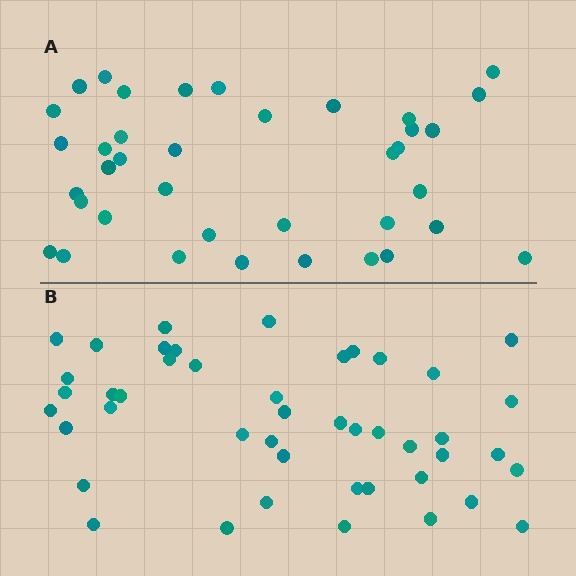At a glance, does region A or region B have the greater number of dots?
Region B (the bottom region) has more dots.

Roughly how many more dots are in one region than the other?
Region B has roughly 8 or so more dots than region A.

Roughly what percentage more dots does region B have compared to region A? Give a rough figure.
About 20% more.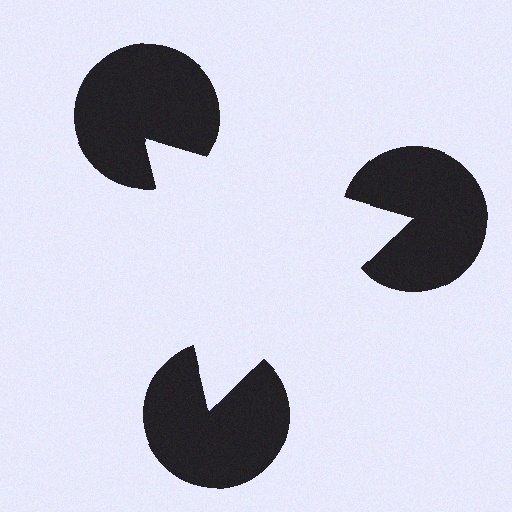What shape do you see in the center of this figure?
An illusory triangle — its edges are inferred from the aligned wedge cuts in the pac-man discs, not physically drawn.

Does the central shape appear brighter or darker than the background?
It typically appears slightly brighter than the background, even though no actual brightness change is drawn.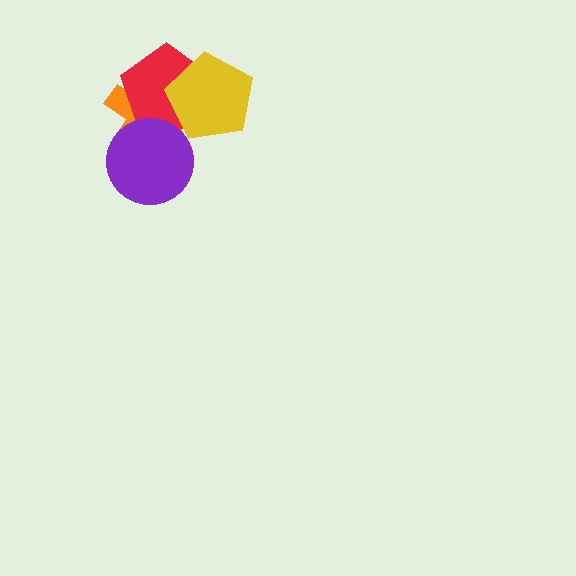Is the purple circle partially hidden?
No, no other shape covers it.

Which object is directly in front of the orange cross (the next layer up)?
The red pentagon is directly in front of the orange cross.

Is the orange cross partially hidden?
Yes, it is partially covered by another shape.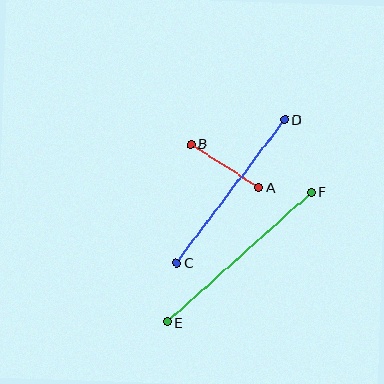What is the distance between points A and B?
The distance is approximately 81 pixels.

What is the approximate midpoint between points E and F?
The midpoint is at approximately (239, 257) pixels.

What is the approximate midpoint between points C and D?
The midpoint is at approximately (230, 191) pixels.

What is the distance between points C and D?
The distance is approximately 180 pixels.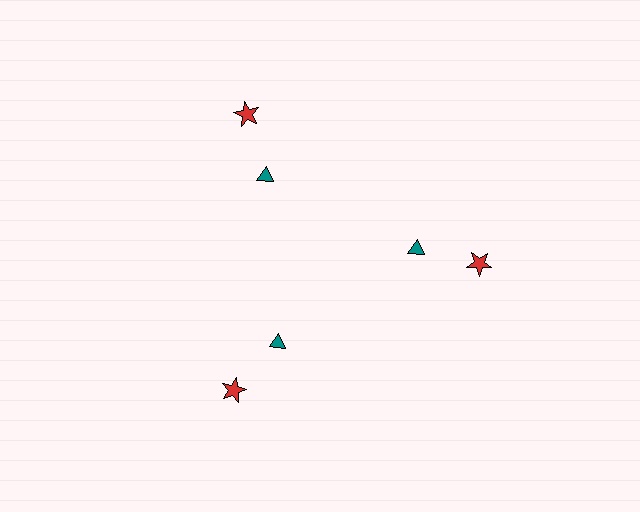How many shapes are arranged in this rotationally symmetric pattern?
There are 6 shapes, arranged in 3 groups of 2.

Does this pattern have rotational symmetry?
Yes, this pattern has 3-fold rotational symmetry. It looks the same after rotating 120 degrees around the center.